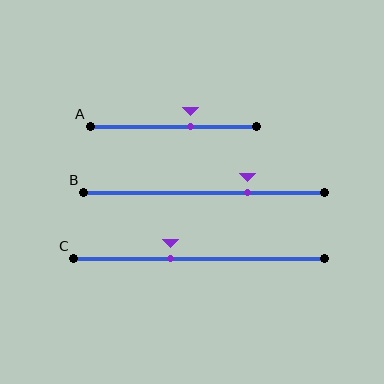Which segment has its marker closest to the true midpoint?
Segment A has its marker closest to the true midpoint.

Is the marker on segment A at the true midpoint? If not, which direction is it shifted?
No, the marker on segment A is shifted to the right by about 11% of the segment length.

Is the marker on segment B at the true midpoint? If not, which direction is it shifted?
No, the marker on segment B is shifted to the right by about 18% of the segment length.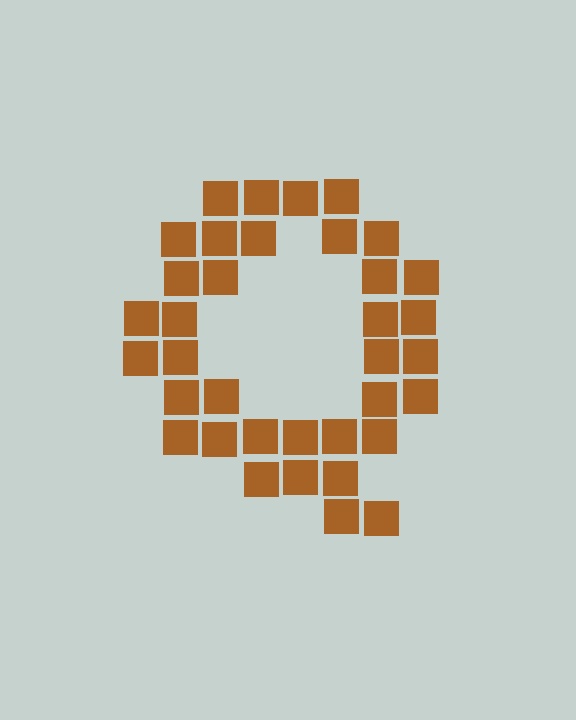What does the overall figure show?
The overall figure shows the letter Q.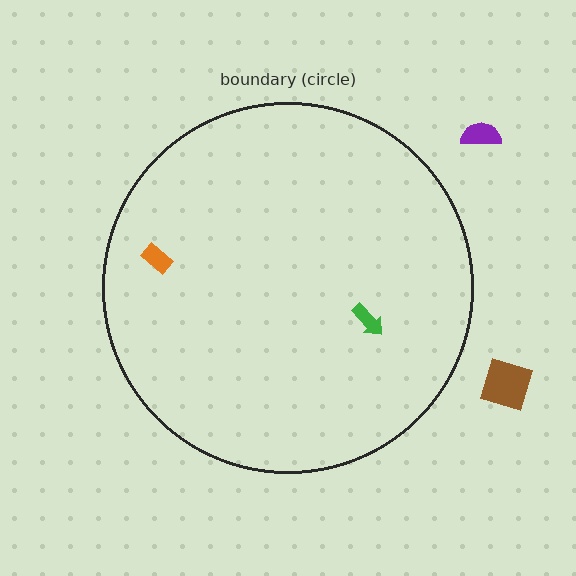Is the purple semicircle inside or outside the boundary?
Outside.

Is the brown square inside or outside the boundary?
Outside.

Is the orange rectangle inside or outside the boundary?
Inside.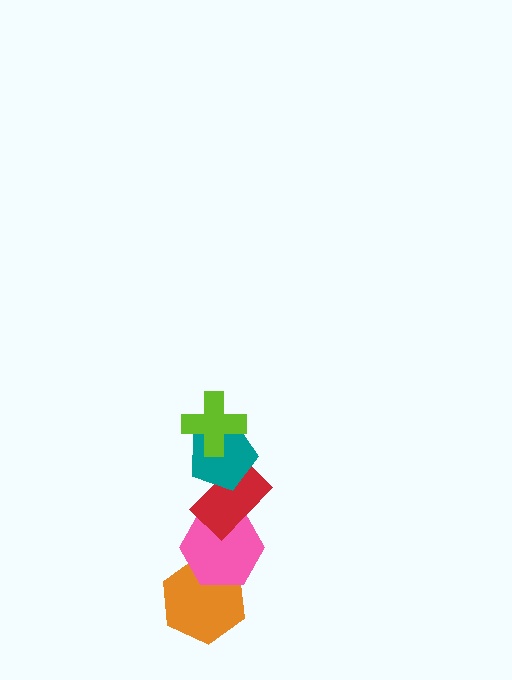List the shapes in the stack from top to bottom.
From top to bottom: the lime cross, the teal pentagon, the red rectangle, the pink hexagon, the orange hexagon.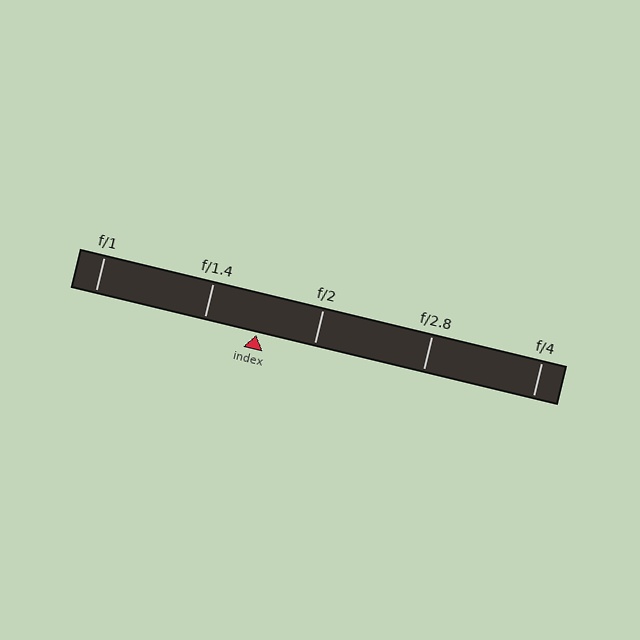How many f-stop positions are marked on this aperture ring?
There are 5 f-stop positions marked.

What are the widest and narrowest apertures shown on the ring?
The widest aperture shown is f/1 and the narrowest is f/4.